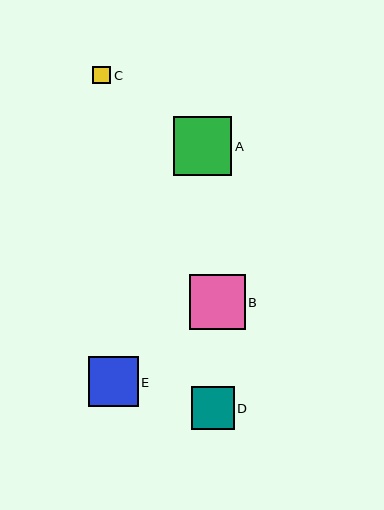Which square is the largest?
Square A is the largest with a size of approximately 59 pixels.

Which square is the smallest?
Square C is the smallest with a size of approximately 18 pixels.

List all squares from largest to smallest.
From largest to smallest: A, B, E, D, C.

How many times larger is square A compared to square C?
Square A is approximately 3.3 times the size of square C.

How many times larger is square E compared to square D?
Square E is approximately 1.2 times the size of square D.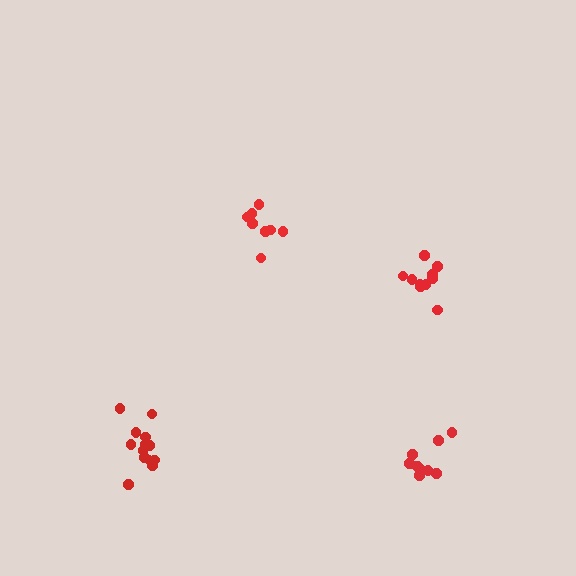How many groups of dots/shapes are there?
There are 4 groups.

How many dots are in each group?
Group 1: 9 dots, Group 2: 8 dots, Group 3: 10 dots, Group 4: 13 dots (40 total).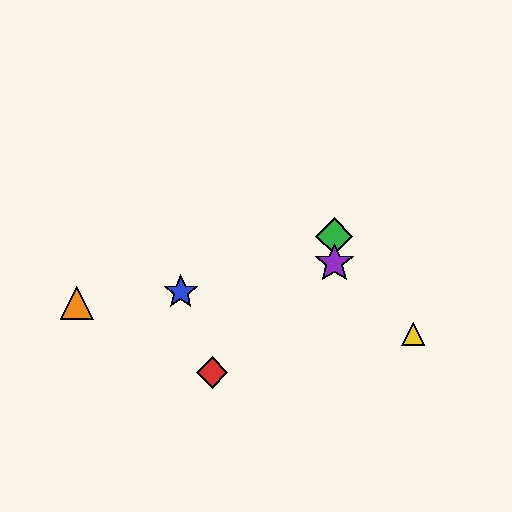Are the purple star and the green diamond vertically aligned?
Yes, both are at x≈334.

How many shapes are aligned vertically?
2 shapes (the green diamond, the purple star) are aligned vertically.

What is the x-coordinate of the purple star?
The purple star is at x≈334.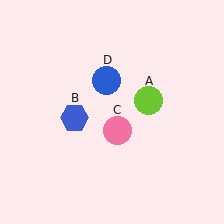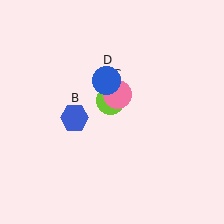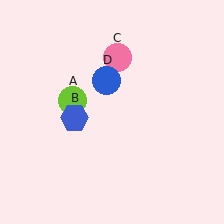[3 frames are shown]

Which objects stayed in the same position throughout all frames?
Blue hexagon (object B) and blue circle (object D) remained stationary.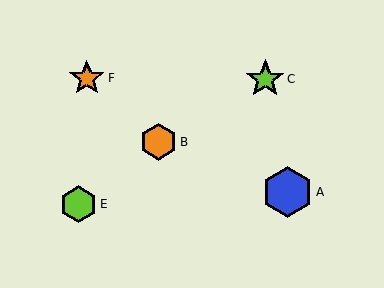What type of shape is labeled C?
Shape C is a lime star.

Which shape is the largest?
The blue hexagon (labeled A) is the largest.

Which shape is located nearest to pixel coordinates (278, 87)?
The lime star (labeled C) at (265, 79) is nearest to that location.